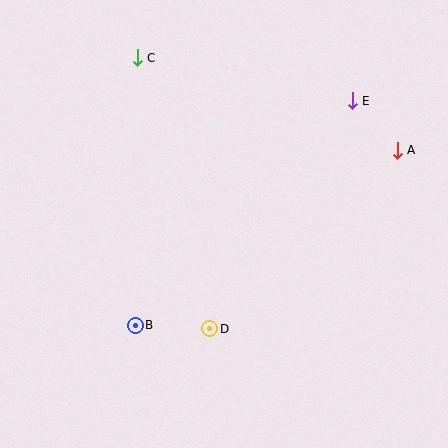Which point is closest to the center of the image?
Point D at (210, 329) is closest to the center.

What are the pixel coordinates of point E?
Point E is at (352, 101).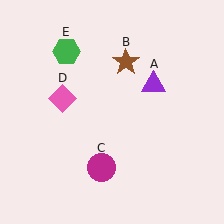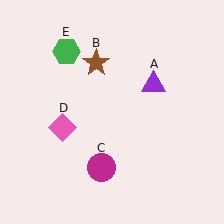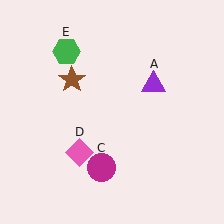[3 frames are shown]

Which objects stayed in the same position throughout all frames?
Purple triangle (object A) and magenta circle (object C) and green hexagon (object E) remained stationary.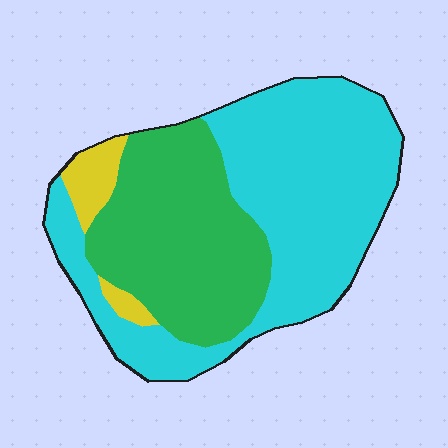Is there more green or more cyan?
Cyan.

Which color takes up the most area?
Cyan, at roughly 55%.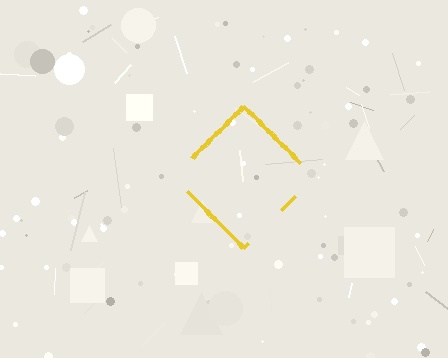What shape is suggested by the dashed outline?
The dashed outline suggests a diamond.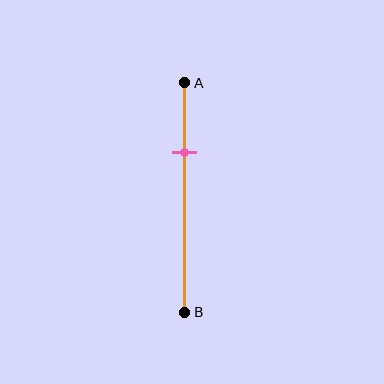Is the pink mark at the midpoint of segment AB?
No, the mark is at about 30% from A, not at the 50% midpoint.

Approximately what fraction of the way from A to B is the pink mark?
The pink mark is approximately 30% of the way from A to B.